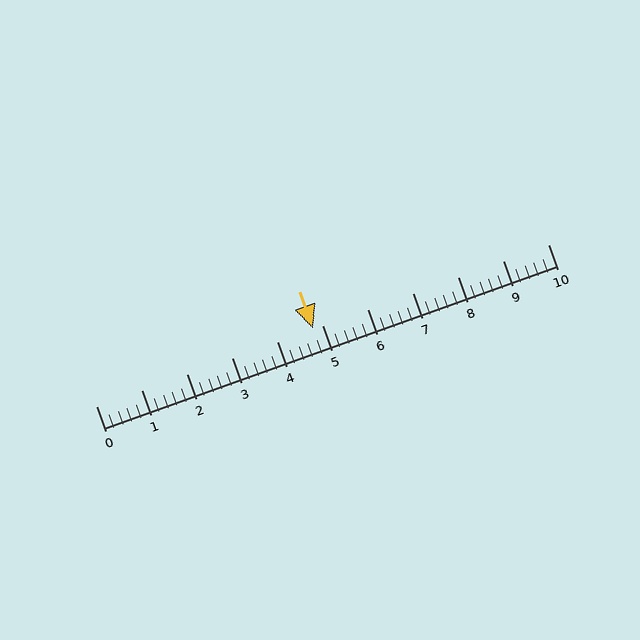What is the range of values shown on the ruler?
The ruler shows values from 0 to 10.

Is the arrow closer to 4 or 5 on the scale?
The arrow is closer to 5.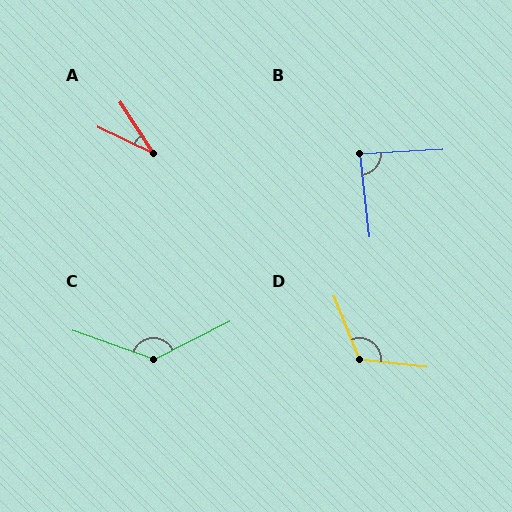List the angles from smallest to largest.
A (31°), B (86°), D (118°), C (134°).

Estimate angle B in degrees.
Approximately 86 degrees.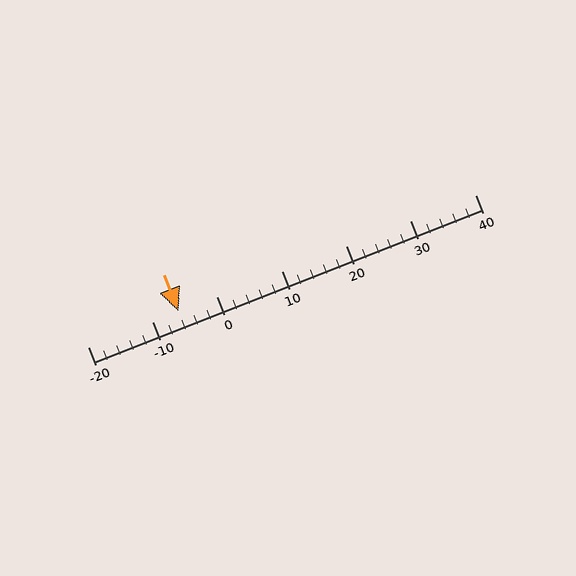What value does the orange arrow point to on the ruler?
The orange arrow points to approximately -6.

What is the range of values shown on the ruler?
The ruler shows values from -20 to 40.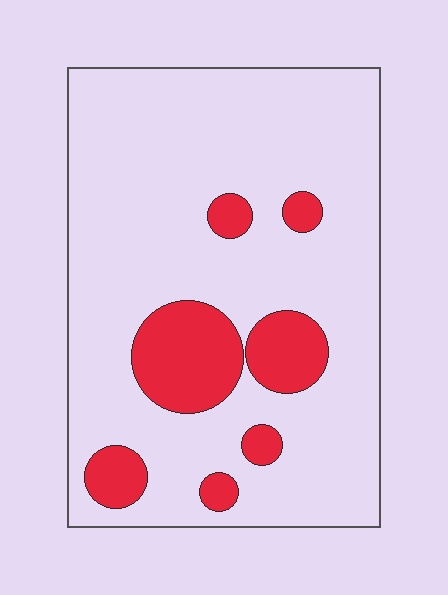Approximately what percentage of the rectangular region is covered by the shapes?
Approximately 15%.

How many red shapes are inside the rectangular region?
7.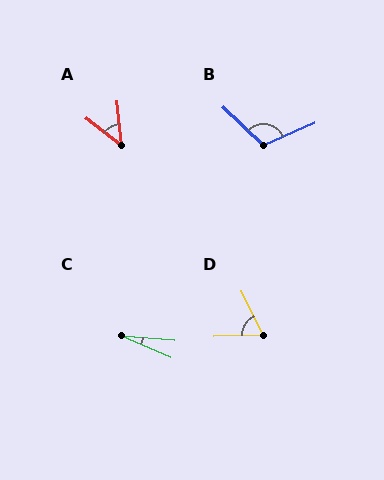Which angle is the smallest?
C, at approximately 19 degrees.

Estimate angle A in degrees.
Approximately 46 degrees.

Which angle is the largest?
B, at approximately 112 degrees.